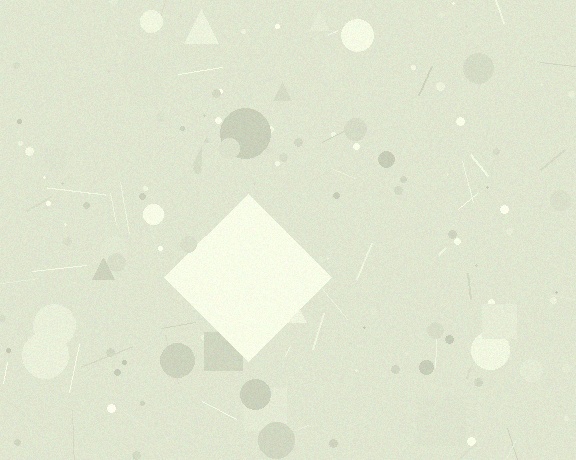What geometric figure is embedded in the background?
A diamond is embedded in the background.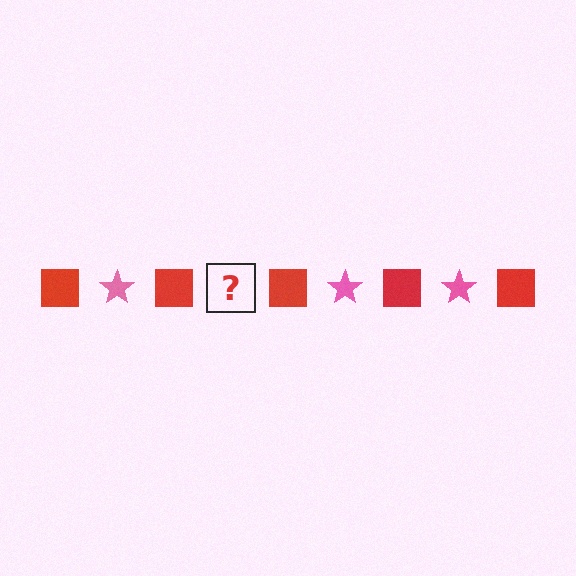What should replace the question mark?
The question mark should be replaced with a pink star.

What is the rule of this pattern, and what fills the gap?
The rule is that the pattern alternates between red square and pink star. The gap should be filled with a pink star.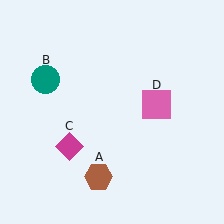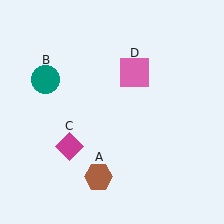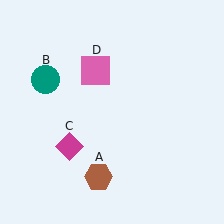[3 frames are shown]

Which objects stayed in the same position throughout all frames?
Brown hexagon (object A) and teal circle (object B) and magenta diamond (object C) remained stationary.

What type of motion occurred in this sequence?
The pink square (object D) rotated counterclockwise around the center of the scene.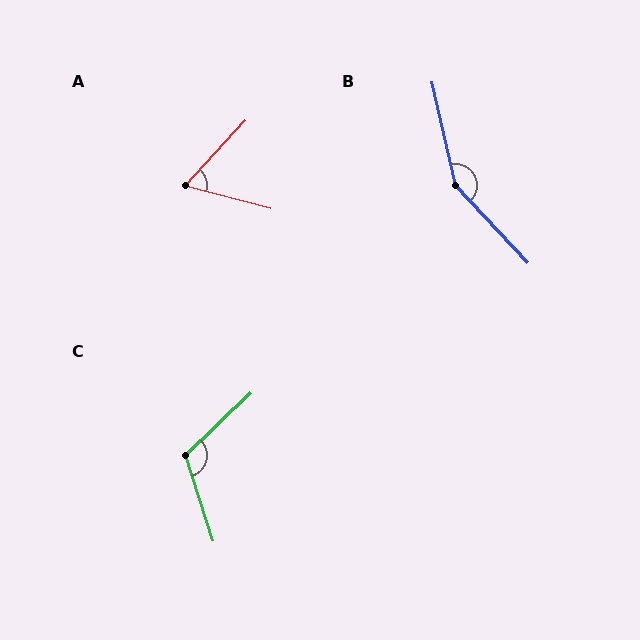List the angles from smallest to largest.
A (62°), C (116°), B (150°).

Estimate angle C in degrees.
Approximately 116 degrees.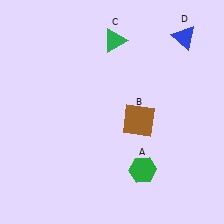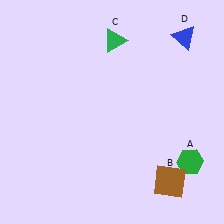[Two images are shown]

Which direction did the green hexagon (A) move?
The green hexagon (A) moved right.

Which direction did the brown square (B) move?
The brown square (B) moved down.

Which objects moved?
The objects that moved are: the green hexagon (A), the brown square (B).